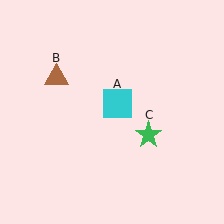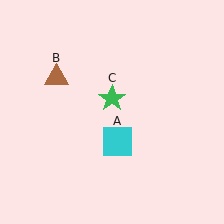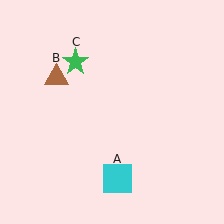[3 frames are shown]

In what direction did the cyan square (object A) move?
The cyan square (object A) moved down.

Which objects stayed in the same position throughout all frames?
Brown triangle (object B) remained stationary.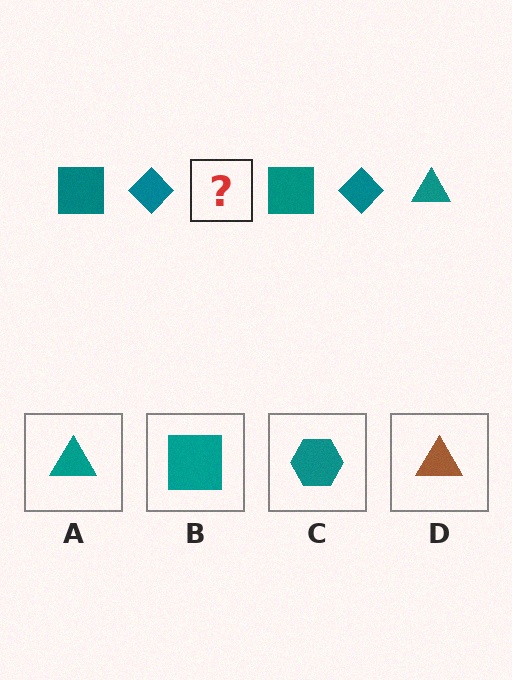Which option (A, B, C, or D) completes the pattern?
A.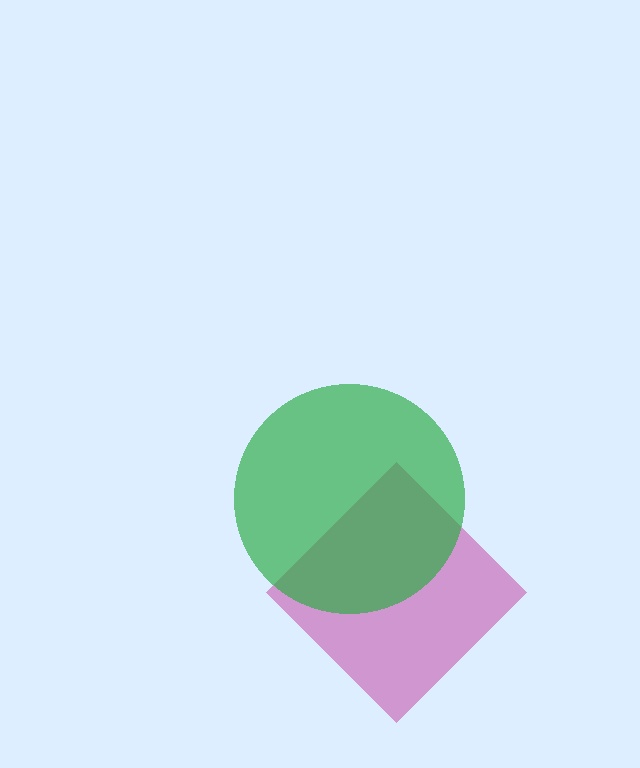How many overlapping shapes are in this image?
There are 2 overlapping shapes in the image.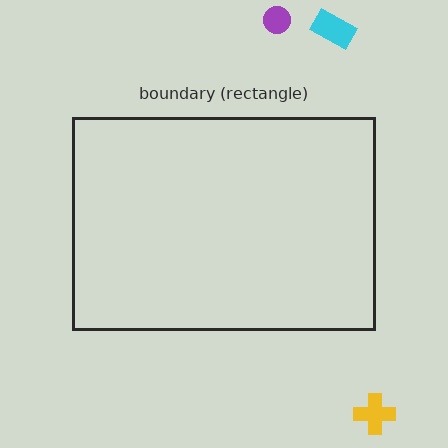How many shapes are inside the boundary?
0 inside, 3 outside.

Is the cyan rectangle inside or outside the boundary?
Outside.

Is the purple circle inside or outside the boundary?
Outside.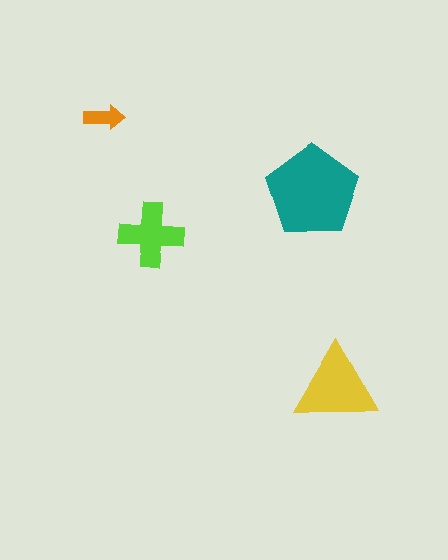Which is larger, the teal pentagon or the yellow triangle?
The teal pentagon.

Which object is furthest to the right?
The yellow triangle is rightmost.